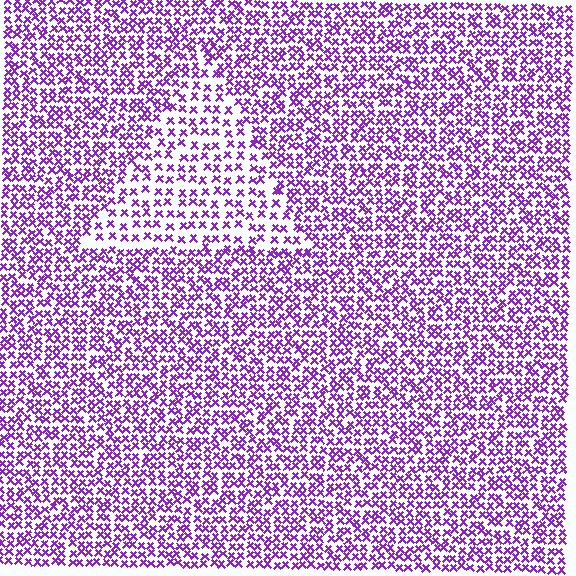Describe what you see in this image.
The image contains small purple elements arranged at two different densities. A triangle-shaped region is visible where the elements are less densely packed than the surrounding area.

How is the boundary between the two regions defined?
The boundary is defined by a change in element density (approximately 1.7x ratio). All elements are the same color, size, and shape.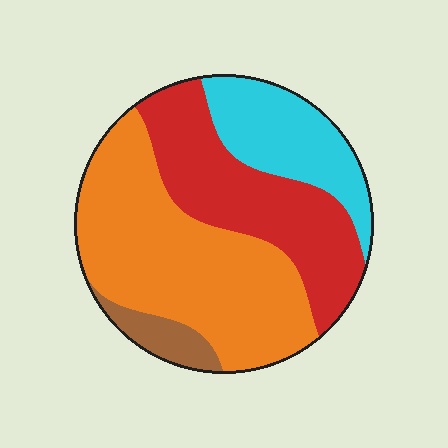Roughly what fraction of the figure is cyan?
Cyan takes up about one fifth (1/5) of the figure.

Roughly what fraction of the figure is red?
Red takes up about one third (1/3) of the figure.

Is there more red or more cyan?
Red.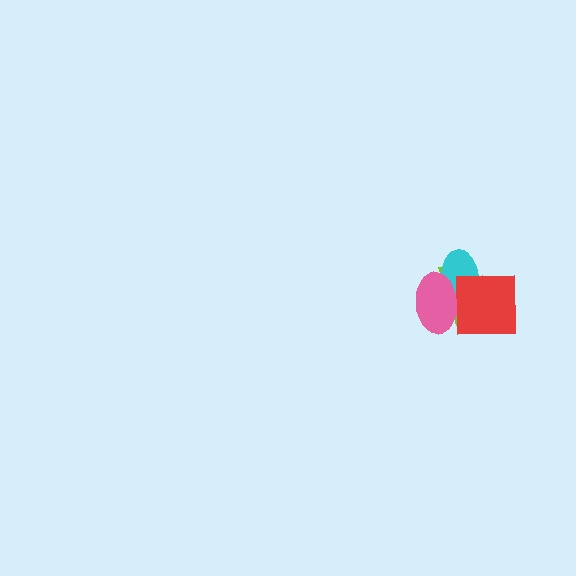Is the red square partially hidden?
Yes, it is partially covered by another shape.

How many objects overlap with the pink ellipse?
3 objects overlap with the pink ellipse.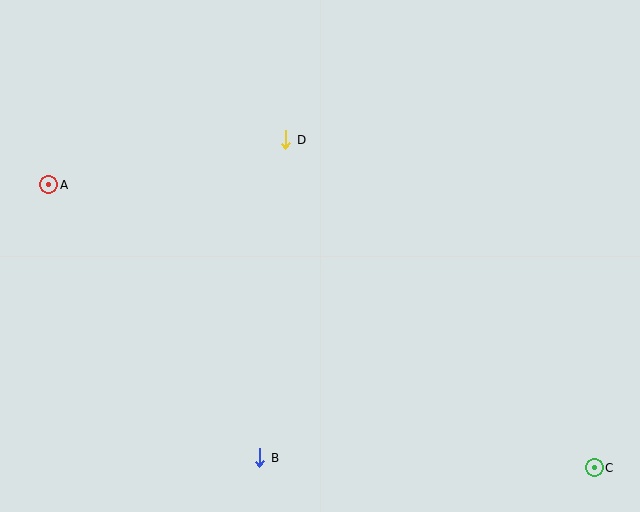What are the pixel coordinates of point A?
Point A is at (49, 185).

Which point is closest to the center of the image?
Point D at (286, 140) is closest to the center.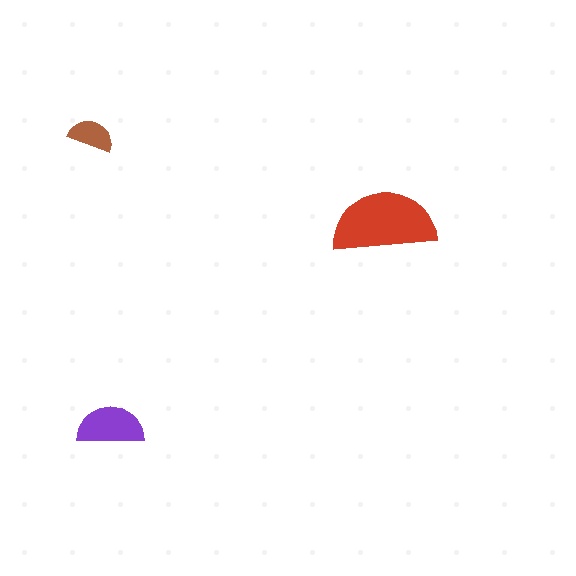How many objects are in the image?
There are 3 objects in the image.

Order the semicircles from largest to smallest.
the red one, the purple one, the brown one.